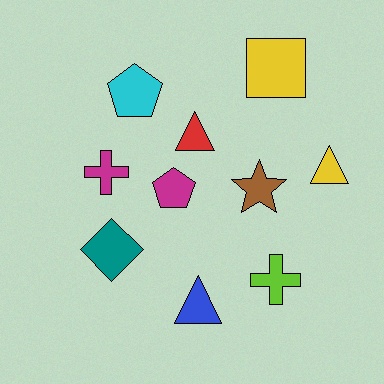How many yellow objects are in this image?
There are 2 yellow objects.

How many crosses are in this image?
There are 2 crosses.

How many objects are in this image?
There are 10 objects.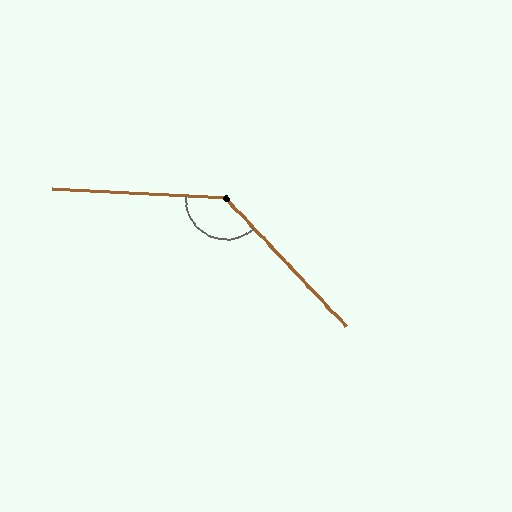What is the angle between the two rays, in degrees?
Approximately 136 degrees.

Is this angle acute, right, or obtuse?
It is obtuse.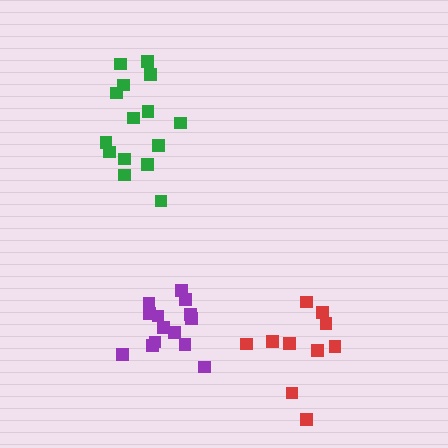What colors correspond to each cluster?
The clusters are colored: red, green, purple.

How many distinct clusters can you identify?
There are 3 distinct clusters.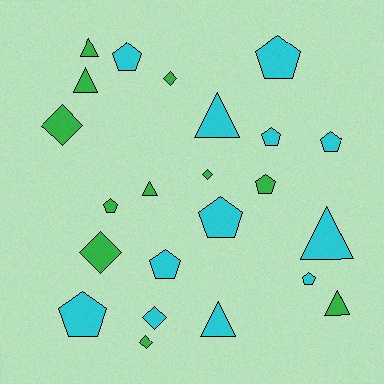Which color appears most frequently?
Cyan, with 12 objects.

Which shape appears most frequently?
Pentagon, with 10 objects.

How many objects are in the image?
There are 23 objects.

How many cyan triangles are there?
There are 3 cyan triangles.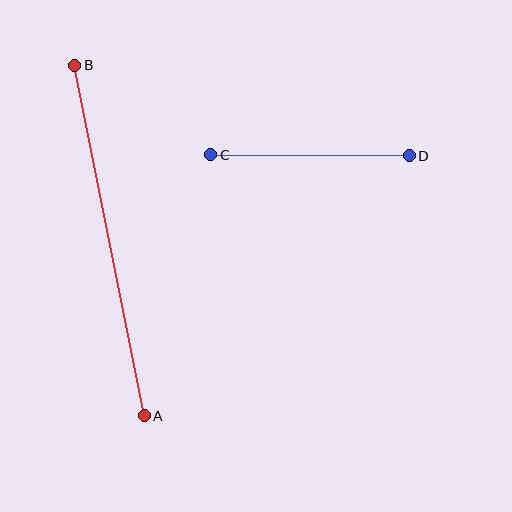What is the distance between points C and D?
The distance is approximately 199 pixels.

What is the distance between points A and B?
The distance is approximately 358 pixels.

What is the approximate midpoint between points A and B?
The midpoint is at approximately (110, 240) pixels.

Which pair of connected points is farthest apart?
Points A and B are farthest apart.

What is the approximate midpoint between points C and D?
The midpoint is at approximately (310, 155) pixels.